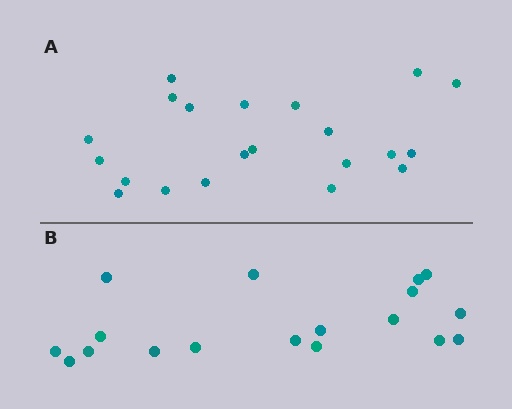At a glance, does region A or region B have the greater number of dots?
Region A (the top region) has more dots.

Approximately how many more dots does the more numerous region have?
Region A has just a few more — roughly 2 or 3 more dots than region B.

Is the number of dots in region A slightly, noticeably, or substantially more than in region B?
Region A has only slightly more — the two regions are fairly close. The ratio is roughly 1.2 to 1.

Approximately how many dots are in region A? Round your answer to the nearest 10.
About 20 dots. (The exact count is 21, which rounds to 20.)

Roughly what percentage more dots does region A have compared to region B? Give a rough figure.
About 15% more.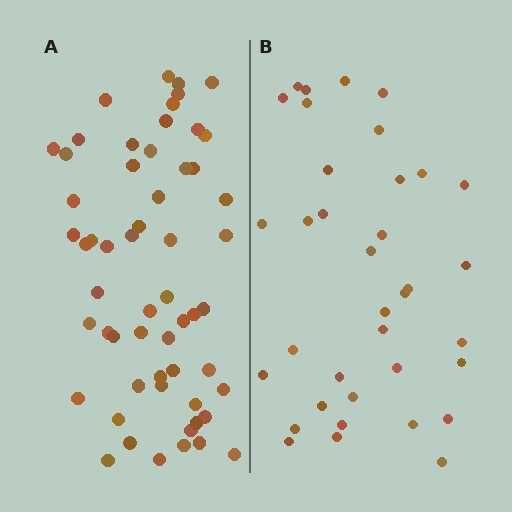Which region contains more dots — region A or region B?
Region A (the left region) has more dots.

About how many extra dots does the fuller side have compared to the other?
Region A has approximately 20 more dots than region B.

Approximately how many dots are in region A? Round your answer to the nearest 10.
About 60 dots. (The exact count is 57, which rounds to 60.)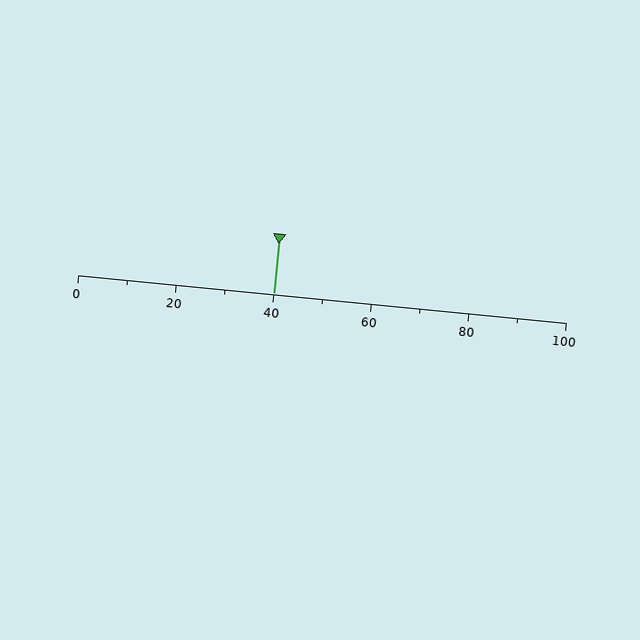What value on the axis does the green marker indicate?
The marker indicates approximately 40.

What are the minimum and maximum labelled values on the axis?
The axis runs from 0 to 100.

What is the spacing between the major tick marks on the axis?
The major ticks are spaced 20 apart.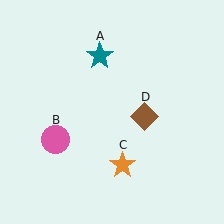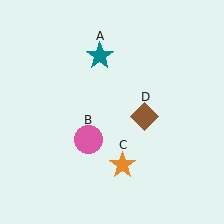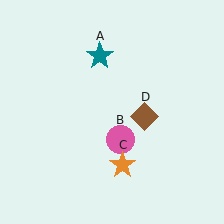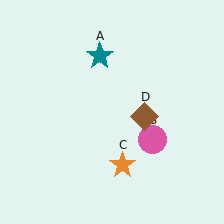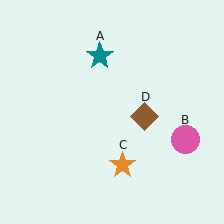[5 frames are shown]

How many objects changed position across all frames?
1 object changed position: pink circle (object B).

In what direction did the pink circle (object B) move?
The pink circle (object B) moved right.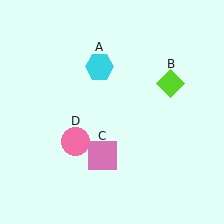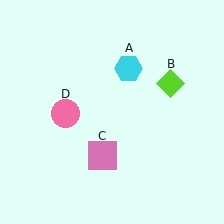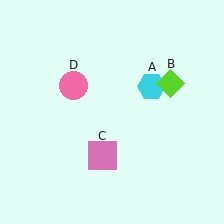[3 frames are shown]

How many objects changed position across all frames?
2 objects changed position: cyan hexagon (object A), pink circle (object D).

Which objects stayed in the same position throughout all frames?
Lime diamond (object B) and pink square (object C) remained stationary.